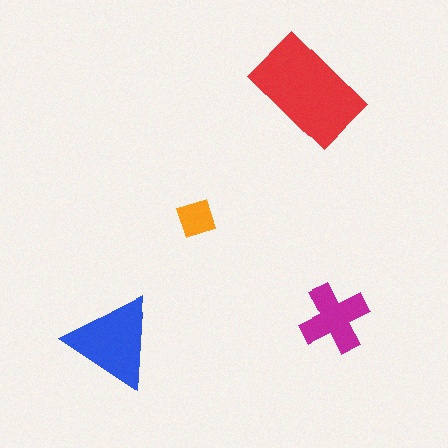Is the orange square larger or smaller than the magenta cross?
Smaller.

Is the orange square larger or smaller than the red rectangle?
Smaller.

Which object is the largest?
The red rectangle.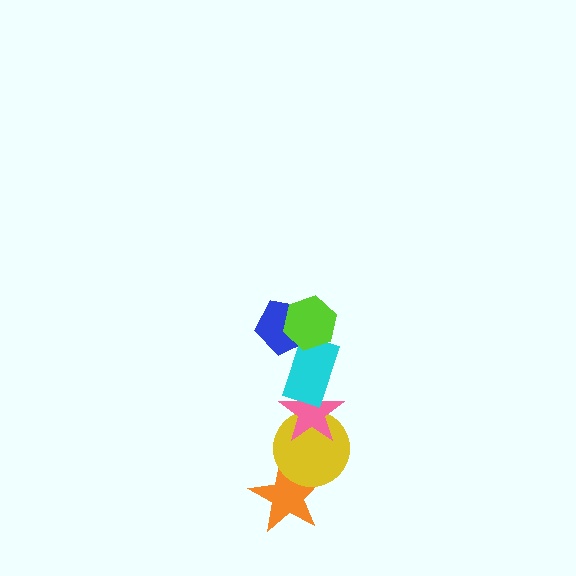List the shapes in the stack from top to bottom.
From top to bottom: the lime hexagon, the blue pentagon, the cyan rectangle, the pink star, the yellow circle, the orange star.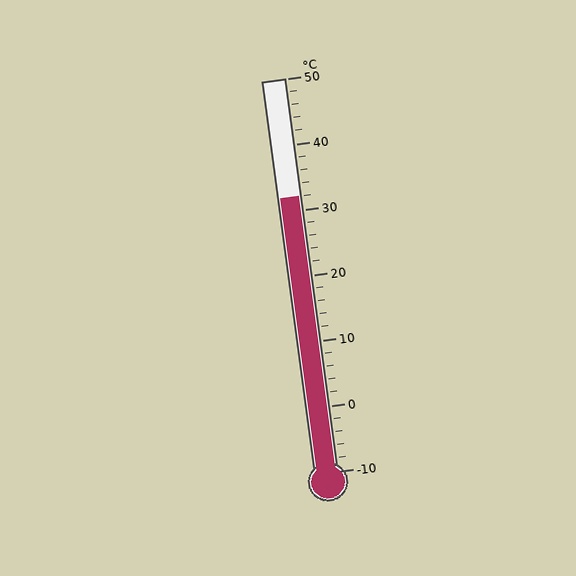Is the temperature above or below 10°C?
The temperature is above 10°C.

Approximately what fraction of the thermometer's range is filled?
The thermometer is filled to approximately 70% of its range.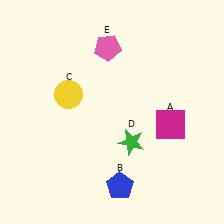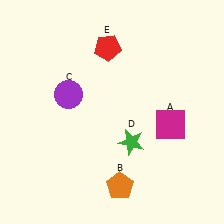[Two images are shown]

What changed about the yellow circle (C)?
In Image 1, C is yellow. In Image 2, it changed to purple.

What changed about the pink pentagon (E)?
In Image 1, E is pink. In Image 2, it changed to red.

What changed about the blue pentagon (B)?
In Image 1, B is blue. In Image 2, it changed to orange.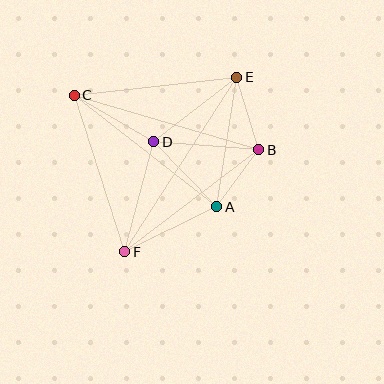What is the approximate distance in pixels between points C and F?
The distance between C and F is approximately 165 pixels.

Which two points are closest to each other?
Points A and B are closest to each other.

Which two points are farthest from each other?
Points E and F are farthest from each other.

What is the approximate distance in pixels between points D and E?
The distance between D and E is approximately 105 pixels.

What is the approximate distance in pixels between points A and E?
The distance between A and E is approximately 131 pixels.